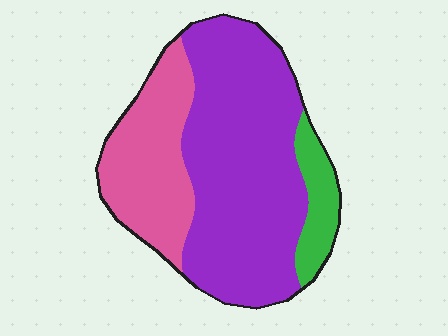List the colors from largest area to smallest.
From largest to smallest: purple, pink, green.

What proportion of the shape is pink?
Pink takes up about one quarter (1/4) of the shape.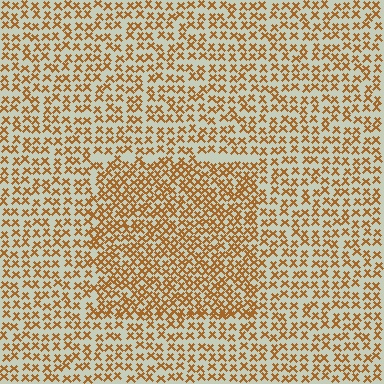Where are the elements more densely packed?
The elements are more densely packed inside the rectangle boundary.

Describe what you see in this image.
The image contains small brown elements arranged at two different densities. A rectangle-shaped region is visible where the elements are more densely packed than the surrounding area.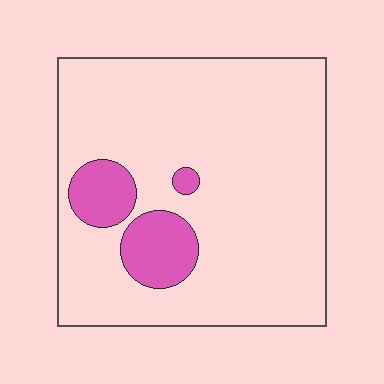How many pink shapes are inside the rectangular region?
3.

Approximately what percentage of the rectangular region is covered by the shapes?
Approximately 15%.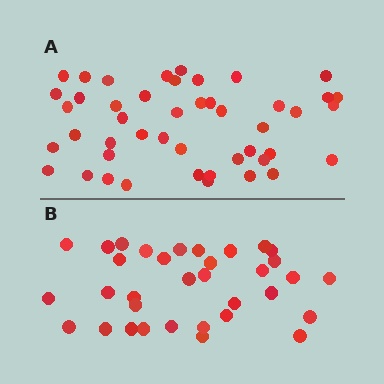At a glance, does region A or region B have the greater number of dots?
Region A (the top region) has more dots.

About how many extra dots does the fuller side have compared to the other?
Region A has roughly 12 or so more dots than region B.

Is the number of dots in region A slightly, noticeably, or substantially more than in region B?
Region A has noticeably more, but not dramatically so. The ratio is roughly 1.4 to 1.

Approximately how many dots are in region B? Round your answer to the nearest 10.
About 30 dots. (The exact count is 34, which rounds to 30.)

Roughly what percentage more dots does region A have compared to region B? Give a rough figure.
About 35% more.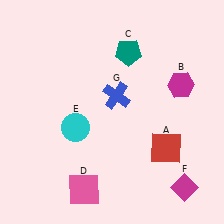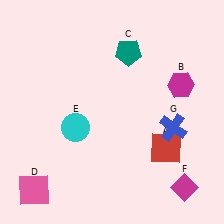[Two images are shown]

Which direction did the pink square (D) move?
The pink square (D) moved left.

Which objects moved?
The objects that moved are: the pink square (D), the blue cross (G).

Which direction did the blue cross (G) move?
The blue cross (G) moved right.